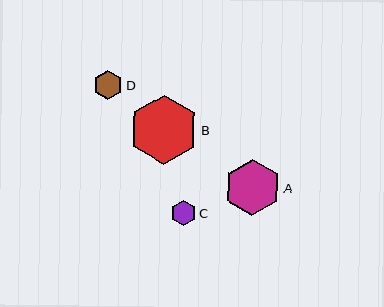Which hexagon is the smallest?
Hexagon C is the smallest with a size of approximately 25 pixels.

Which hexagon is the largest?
Hexagon B is the largest with a size of approximately 70 pixels.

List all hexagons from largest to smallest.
From largest to smallest: B, A, D, C.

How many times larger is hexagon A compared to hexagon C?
Hexagon A is approximately 2.3 times the size of hexagon C.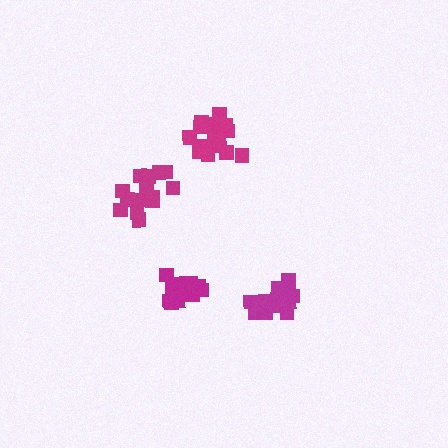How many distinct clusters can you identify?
There are 4 distinct clusters.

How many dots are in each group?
Group 1: 18 dots, Group 2: 15 dots, Group 3: 18 dots, Group 4: 14 dots (65 total).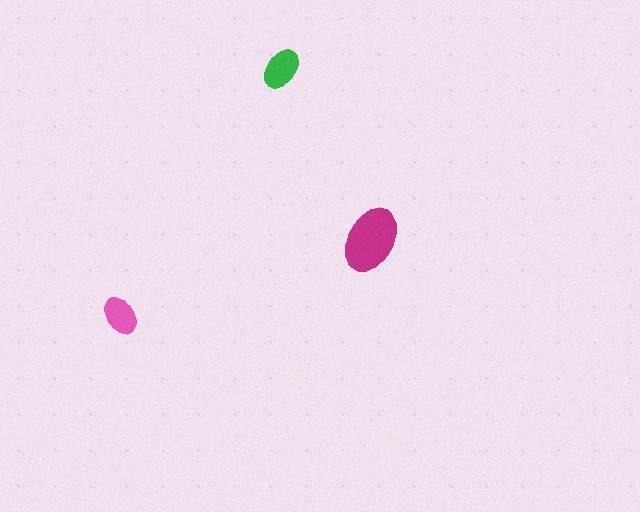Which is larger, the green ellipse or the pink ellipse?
The green one.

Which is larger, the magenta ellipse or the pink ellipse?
The magenta one.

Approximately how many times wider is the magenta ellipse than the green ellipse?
About 1.5 times wider.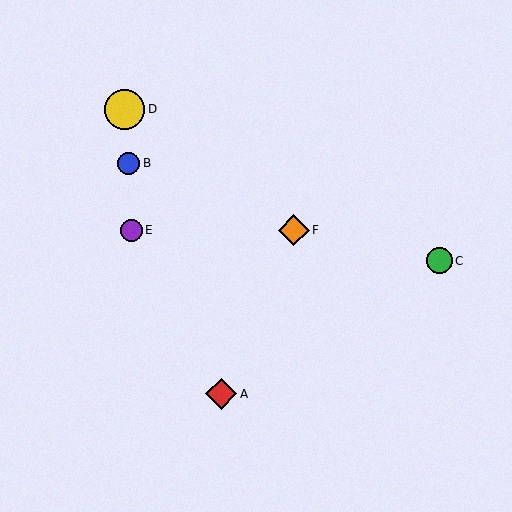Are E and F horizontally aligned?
Yes, both are at y≈230.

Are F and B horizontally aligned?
No, F is at y≈230 and B is at y≈163.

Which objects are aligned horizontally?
Objects E, F are aligned horizontally.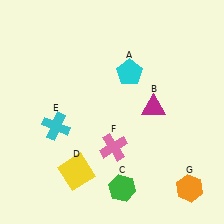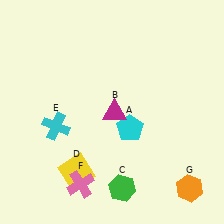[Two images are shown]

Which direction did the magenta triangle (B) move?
The magenta triangle (B) moved left.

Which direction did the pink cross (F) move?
The pink cross (F) moved down.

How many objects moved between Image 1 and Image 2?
3 objects moved between the two images.